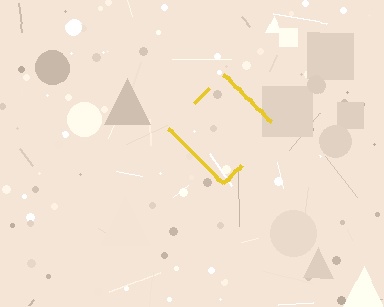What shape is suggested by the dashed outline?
The dashed outline suggests a diamond.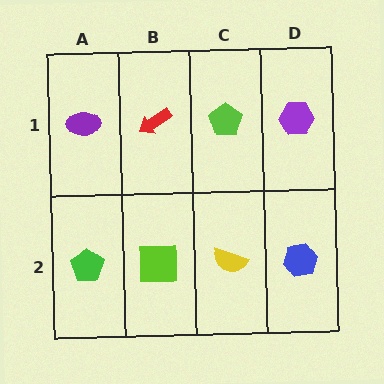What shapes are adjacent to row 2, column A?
A purple ellipse (row 1, column A), a lime square (row 2, column B).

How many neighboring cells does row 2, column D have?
2.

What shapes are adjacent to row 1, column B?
A lime square (row 2, column B), a purple ellipse (row 1, column A), a lime pentagon (row 1, column C).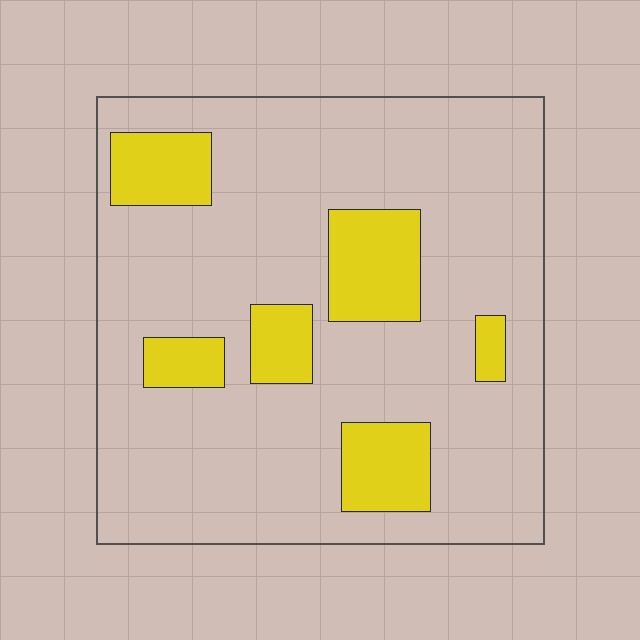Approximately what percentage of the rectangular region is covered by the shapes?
Approximately 20%.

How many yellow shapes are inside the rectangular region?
6.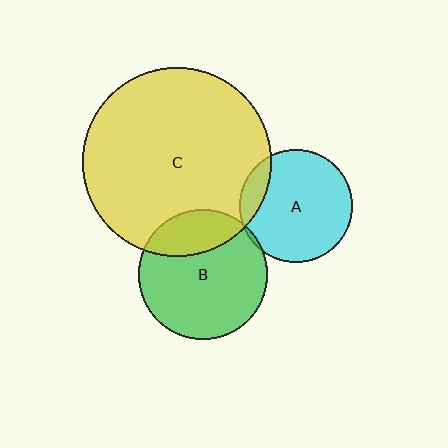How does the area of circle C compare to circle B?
Approximately 2.1 times.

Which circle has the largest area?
Circle C (yellow).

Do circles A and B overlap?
Yes.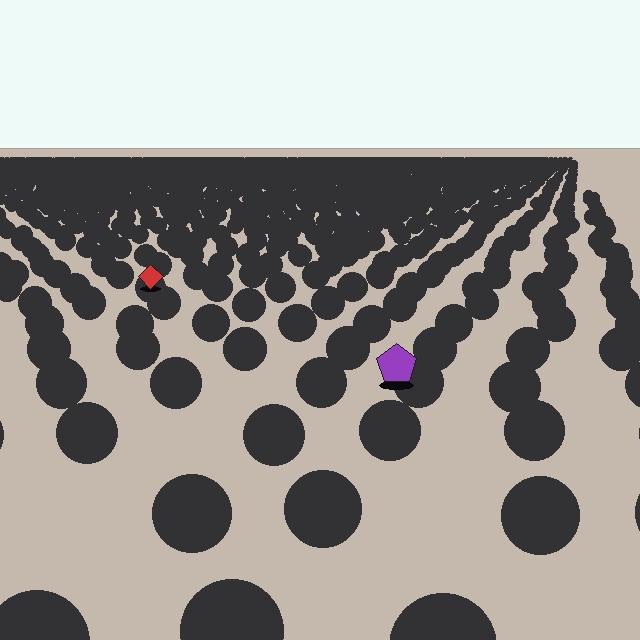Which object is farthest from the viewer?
The red diamond is farthest from the viewer. It appears smaller and the ground texture around it is denser.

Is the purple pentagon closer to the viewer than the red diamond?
Yes. The purple pentagon is closer — you can tell from the texture gradient: the ground texture is coarser near it.